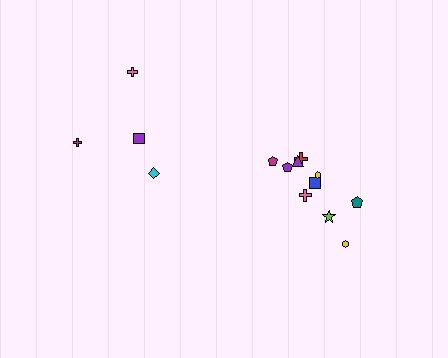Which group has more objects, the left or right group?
The right group.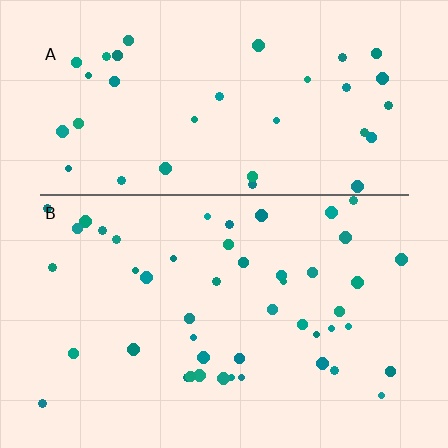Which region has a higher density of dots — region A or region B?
B (the bottom).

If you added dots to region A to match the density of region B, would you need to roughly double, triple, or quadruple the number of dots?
Approximately double.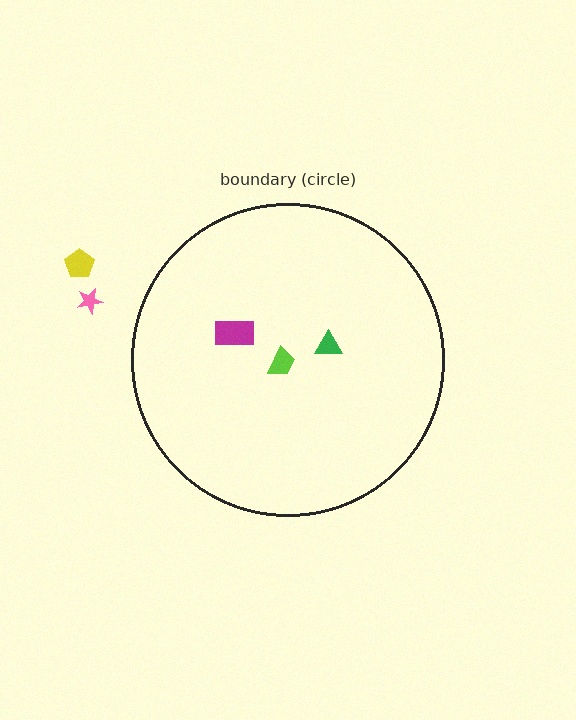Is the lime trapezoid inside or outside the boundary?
Inside.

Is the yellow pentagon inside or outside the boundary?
Outside.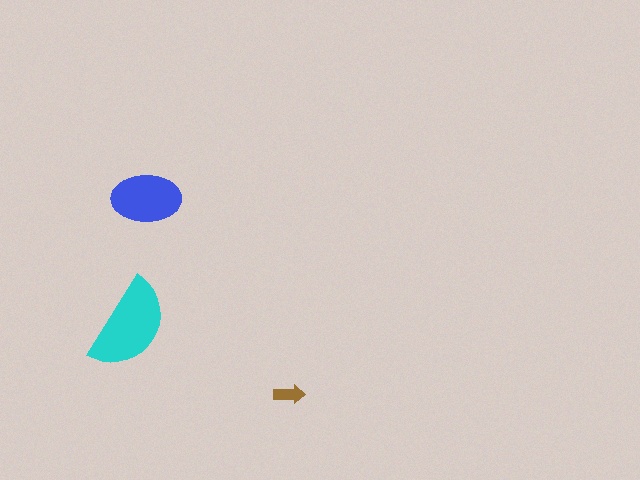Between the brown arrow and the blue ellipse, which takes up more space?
The blue ellipse.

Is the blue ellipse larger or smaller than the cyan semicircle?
Smaller.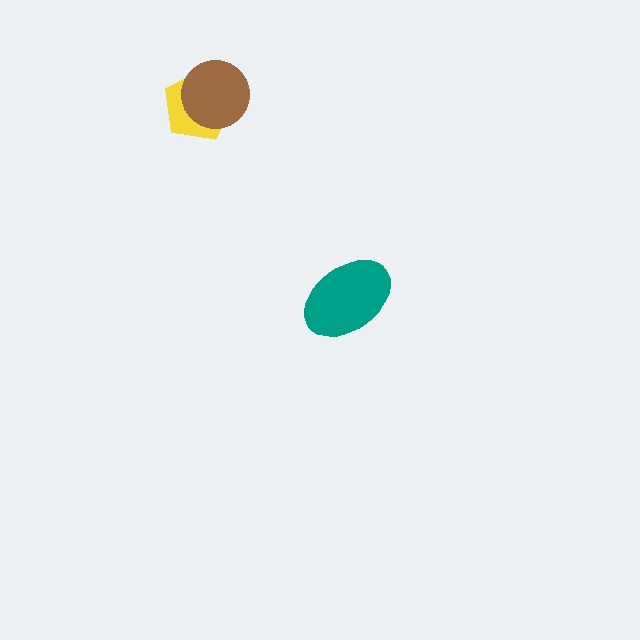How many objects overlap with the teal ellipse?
0 objects overlap with the teal ellipse.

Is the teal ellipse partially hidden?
No, no other shape covers it.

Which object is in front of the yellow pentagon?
The brown circle is in front of the yellow pentagon.